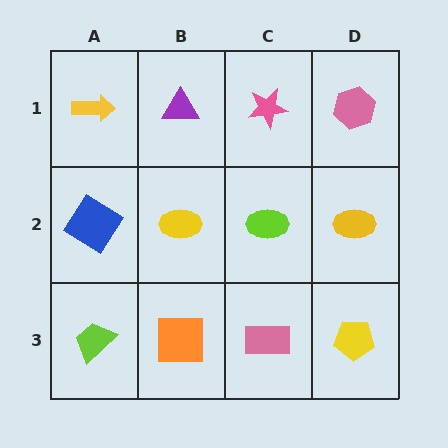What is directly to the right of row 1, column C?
A pink hexagon.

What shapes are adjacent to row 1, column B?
A yellow ellipse (row 2, column B), a yellow arrow (row 1, column A), a pink star (row 1, column C).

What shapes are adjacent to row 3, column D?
A yellow ellipse (row 2, column D), a pink rectangle (row 3, column C).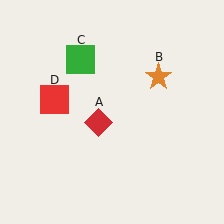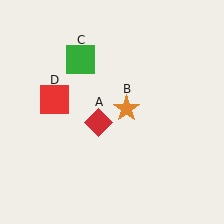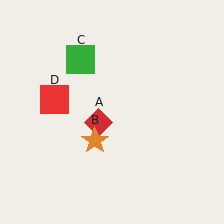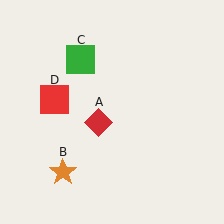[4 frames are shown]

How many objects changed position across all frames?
1 object changed position: orange star (object B).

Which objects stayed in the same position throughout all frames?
Red diamond (object A) and green square (object C) and red square (object D) remained stationary.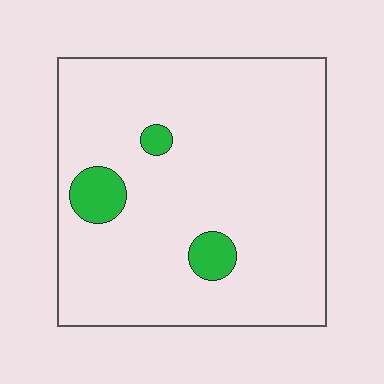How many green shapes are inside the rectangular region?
3.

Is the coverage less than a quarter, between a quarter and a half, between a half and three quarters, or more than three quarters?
Less than a quarter.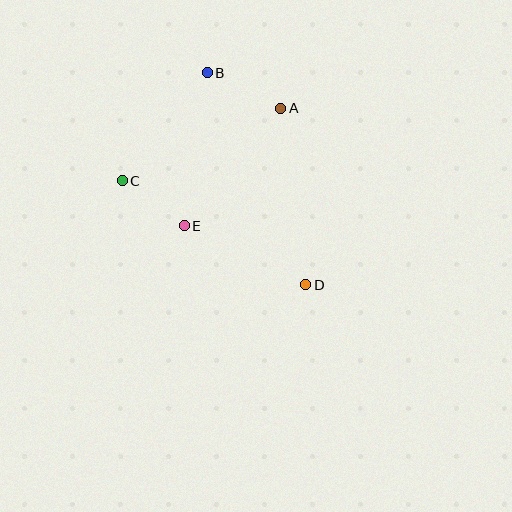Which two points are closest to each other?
Points C and E are closest to each other.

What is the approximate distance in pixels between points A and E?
The distance between A and E is approximately 152 pixels.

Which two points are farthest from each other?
Points B and D are farthest from each other.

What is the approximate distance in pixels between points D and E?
The distance between D and E is approximately 135 pixels.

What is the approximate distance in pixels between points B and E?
The distance between B and E is approximately 155 pixels.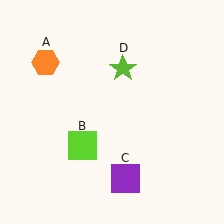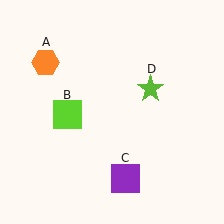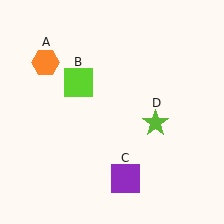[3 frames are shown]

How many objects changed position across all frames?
2 objects changed position: lime square (object B), lime star (object D).